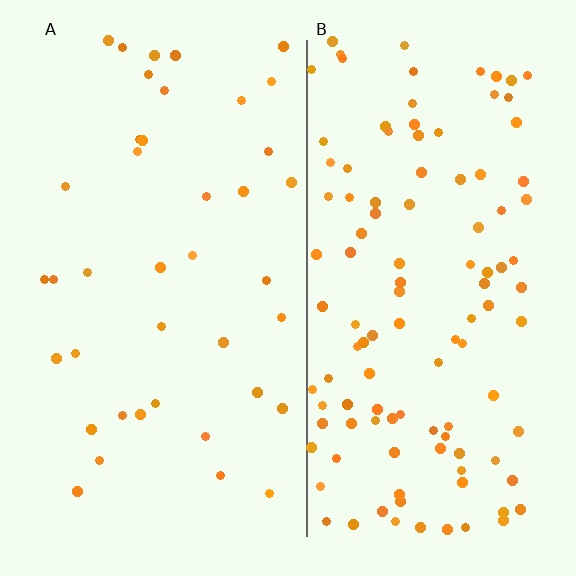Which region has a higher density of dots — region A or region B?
B (the right).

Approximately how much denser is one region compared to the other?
Approximately 2.9× — region B over region A.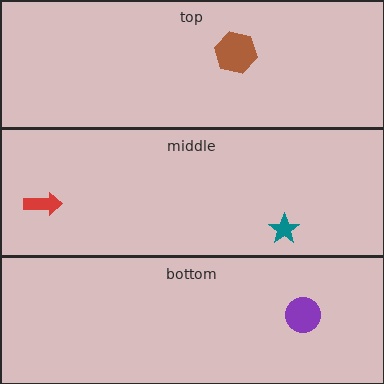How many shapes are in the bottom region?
1.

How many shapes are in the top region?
1.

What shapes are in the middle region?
The teal star, the red arrow.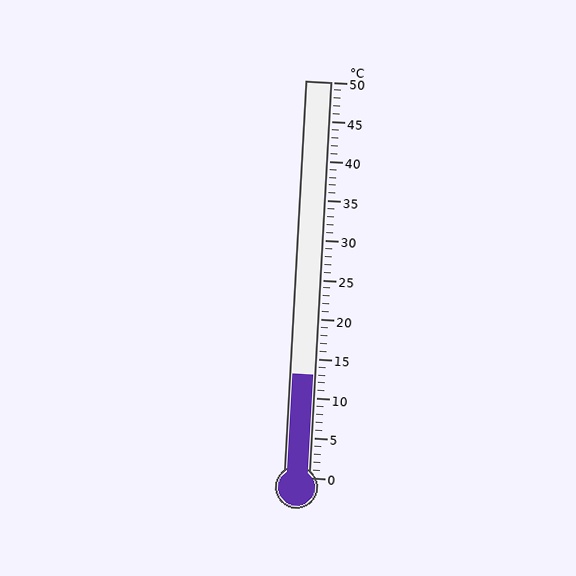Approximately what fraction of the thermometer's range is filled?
The thermometer is filled to approximately 25% of its range.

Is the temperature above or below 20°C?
The temperature is below 20°C.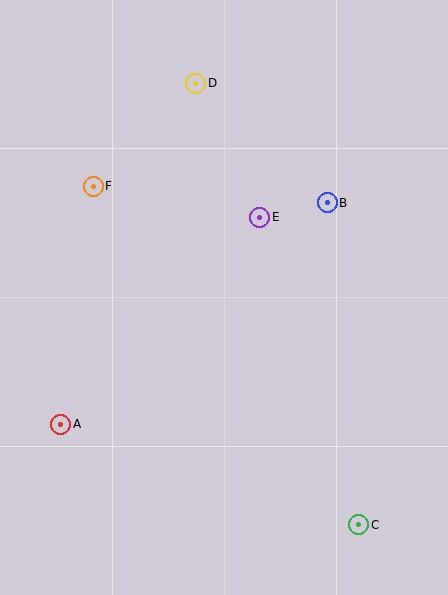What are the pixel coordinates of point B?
Point B is at (327, 203).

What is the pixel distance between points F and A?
The distance between F and A is 240 pixels.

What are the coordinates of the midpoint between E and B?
The midpoint between E and B is at (294, 210).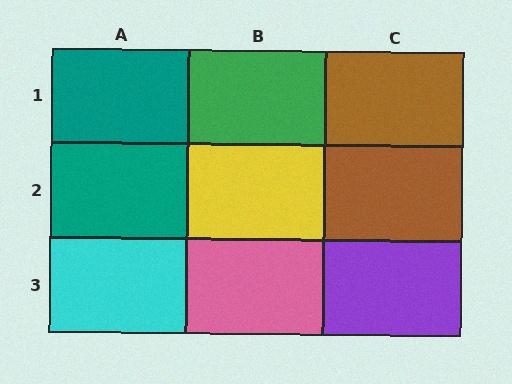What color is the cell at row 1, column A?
Teal.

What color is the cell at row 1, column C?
Brown.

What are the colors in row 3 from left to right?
Cyan, pink, purple.